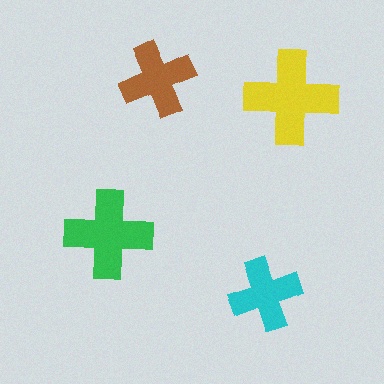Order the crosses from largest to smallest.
the yellow one, the green one, the brown one, the cyan one.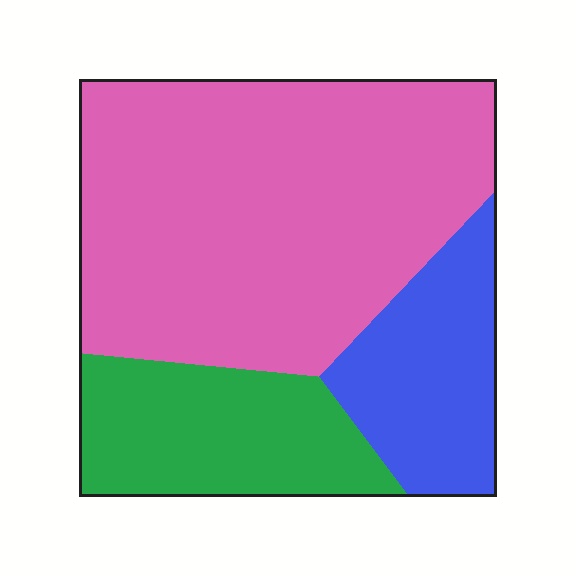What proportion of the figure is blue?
Blue takes up between a sixth and a third of the figure.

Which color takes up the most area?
Pink, at roughly 60%.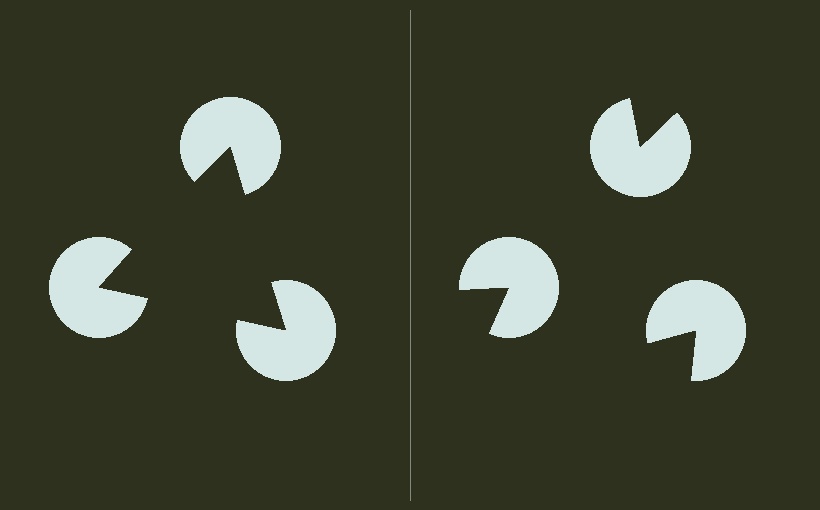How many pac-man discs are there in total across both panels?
6 — 3 on each side.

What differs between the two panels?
The pac-man discs are positioned identically on both sides; only the wedge orientations differ. On the left they align to a triangle; on the right they are misaligned.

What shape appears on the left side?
An illusory triangle.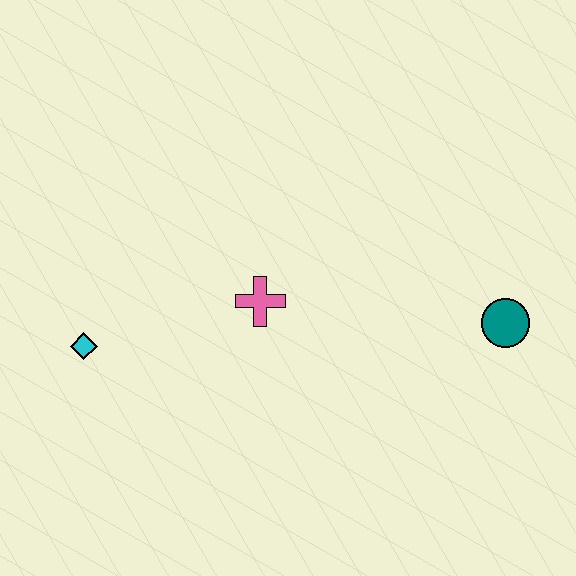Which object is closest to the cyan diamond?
The pink cross is closest to the cyan diamond.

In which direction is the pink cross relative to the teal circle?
The pink cross is to the left of the teal circle.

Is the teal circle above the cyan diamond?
Yes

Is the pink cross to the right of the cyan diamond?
Yes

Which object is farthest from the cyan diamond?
The teal circle is farthest from the cyan diamond.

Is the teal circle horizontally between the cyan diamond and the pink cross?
No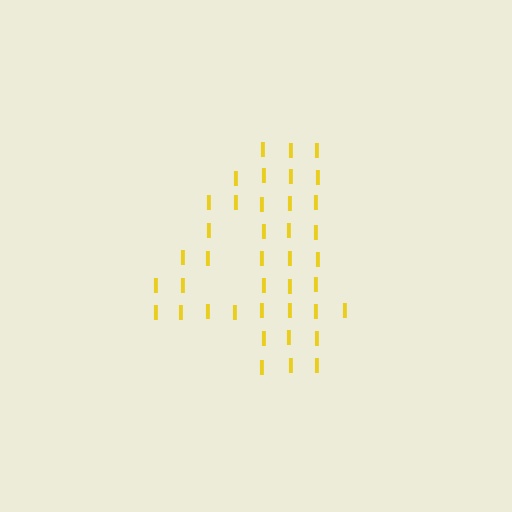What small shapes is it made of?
It is made of small letter I's.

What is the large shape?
The large shape is the digit 4.